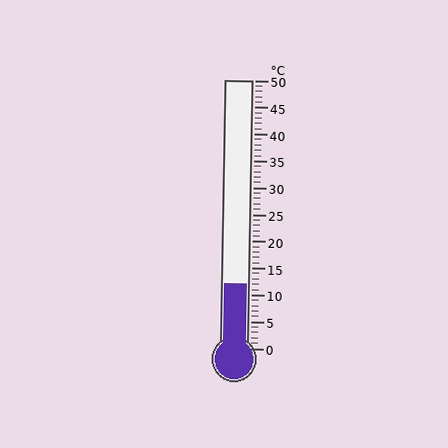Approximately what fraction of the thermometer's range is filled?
The thermometer is filled to approximately 25% of its range.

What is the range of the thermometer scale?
The thermometer scale ranges from 0°C to 50°C.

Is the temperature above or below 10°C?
The temperature is above 10°C.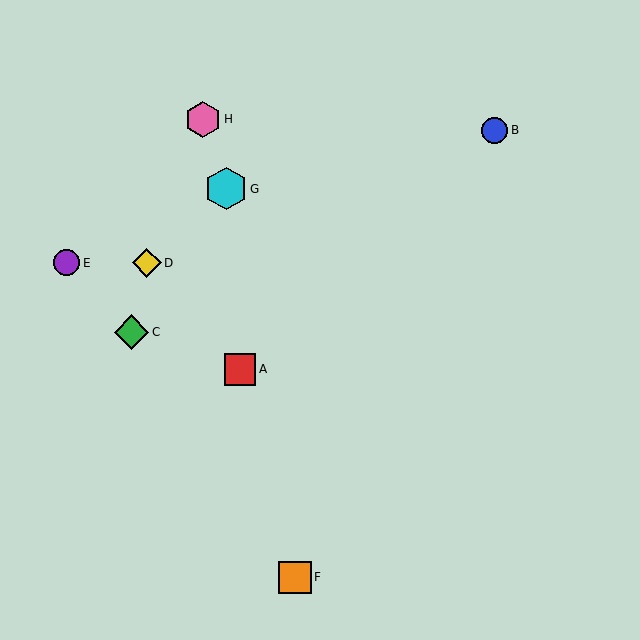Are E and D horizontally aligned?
Yes, both are at y≈263.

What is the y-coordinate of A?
Object A is at y≈369.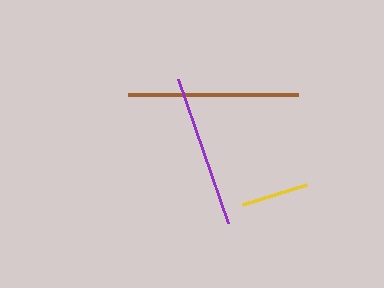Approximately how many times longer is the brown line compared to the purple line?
The brown line is approximately 1.1 times the length of the purple line.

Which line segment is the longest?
The brown line is the longest at approximately 170 pixels.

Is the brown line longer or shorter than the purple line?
The brown line is longer than the purple line.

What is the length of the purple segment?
The purple segment is approximately 153 pixels long.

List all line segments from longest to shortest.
From longest to shortest: brown, purple, yellow.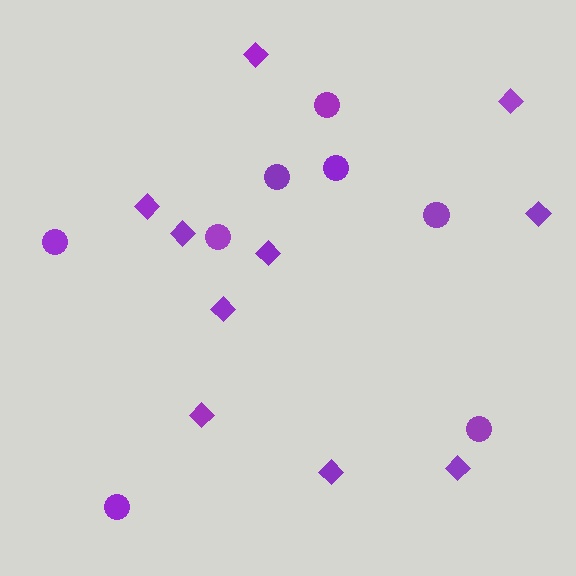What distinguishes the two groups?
There are 2 groups: one group of diamonds (10) and one group of circles (8).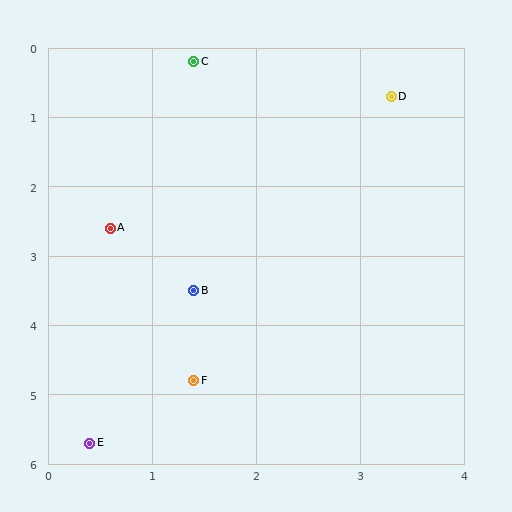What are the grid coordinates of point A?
Point A is at approximately (0.6, 2.6).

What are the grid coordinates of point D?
Point D is at approximately (3.3, 0.7).